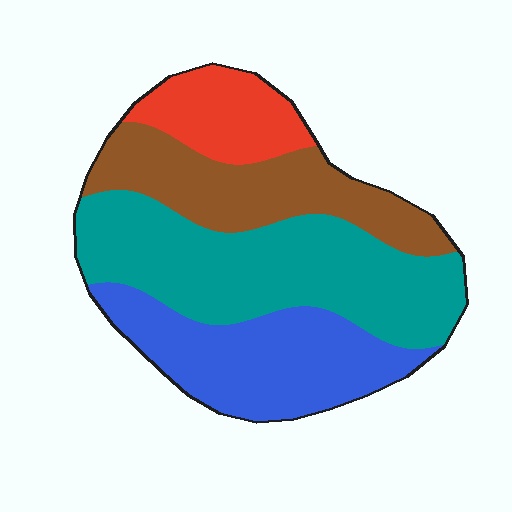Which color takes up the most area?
Teal, at roughly 40%.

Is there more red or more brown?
Brown.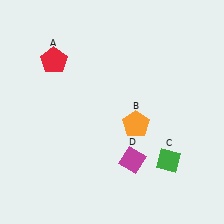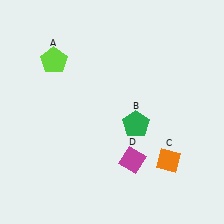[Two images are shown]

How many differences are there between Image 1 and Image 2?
There are 3 differences between the two images.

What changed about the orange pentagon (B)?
In Image 1, B is orange. In Image 2, it changed to green.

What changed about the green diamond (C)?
In Image 1, C is green. In Image 2, it changed to orange.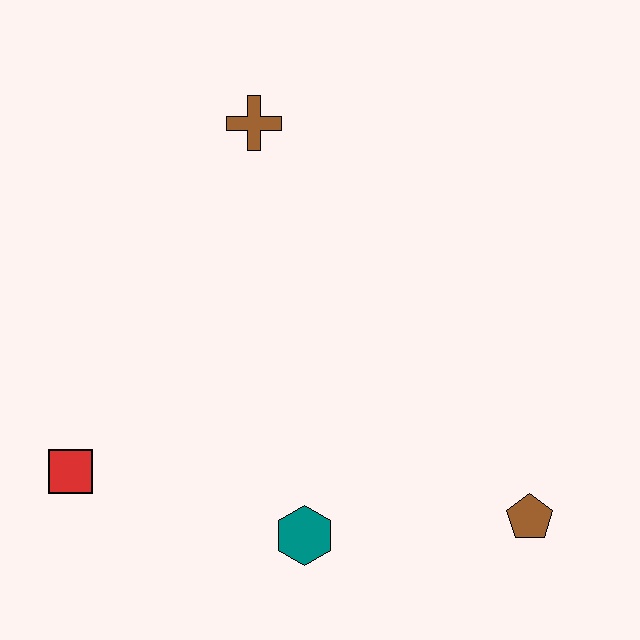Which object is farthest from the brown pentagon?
The brown cross is farthest from the brown pentagon.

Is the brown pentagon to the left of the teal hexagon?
No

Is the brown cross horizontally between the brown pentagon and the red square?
Yes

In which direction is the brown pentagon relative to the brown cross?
The brown pentagon is below the brown cross.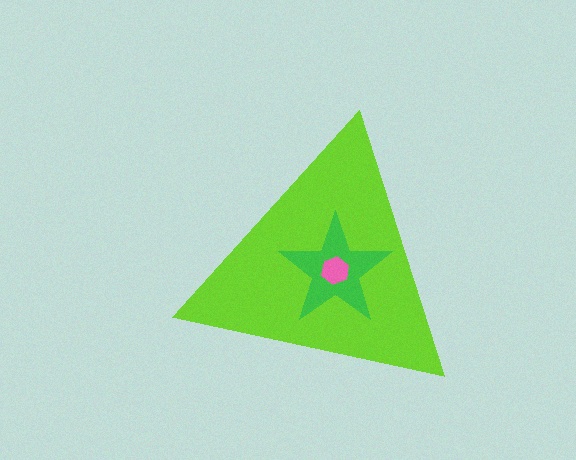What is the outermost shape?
The lime triangle.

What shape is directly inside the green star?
The pink hexagon.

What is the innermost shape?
The pink hexagon.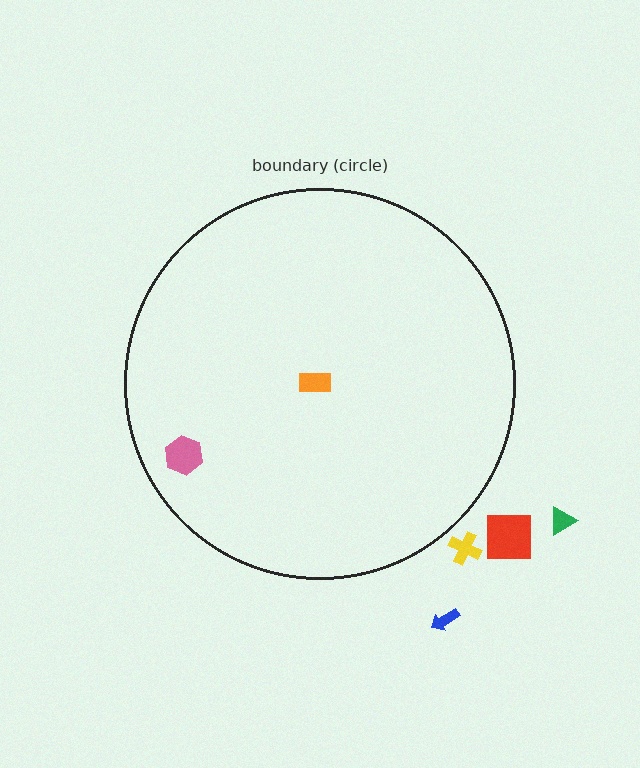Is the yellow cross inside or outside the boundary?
Outside.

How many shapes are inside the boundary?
2 inside, 4 outside.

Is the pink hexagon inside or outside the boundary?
Inside.